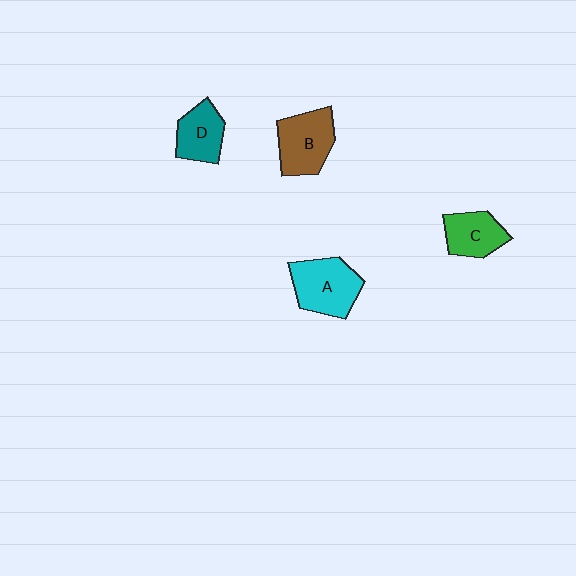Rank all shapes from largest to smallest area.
From largest to smallest: A (cyan), B (brown), D (teal), C (green).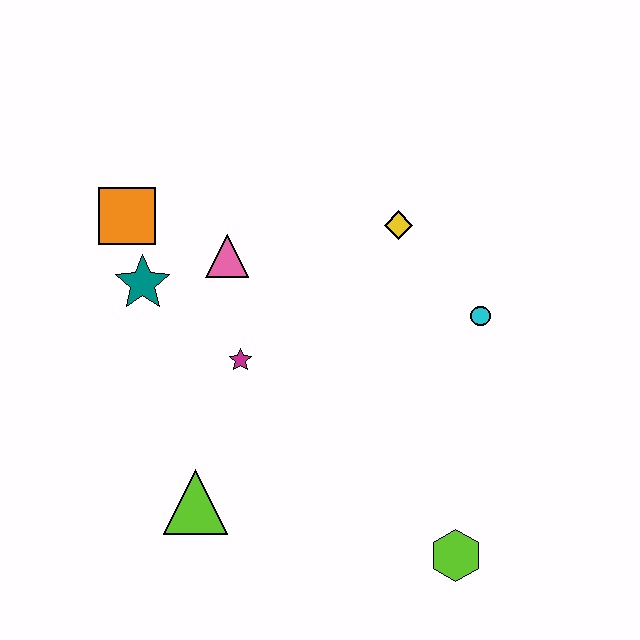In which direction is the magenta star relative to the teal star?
The magenta star is to the right of the teal star.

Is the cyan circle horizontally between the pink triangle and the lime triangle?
No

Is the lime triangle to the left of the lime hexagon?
Yes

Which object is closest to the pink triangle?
The teal star is closest to the pink triangle.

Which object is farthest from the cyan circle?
The orange square is farthest from the cyan circle.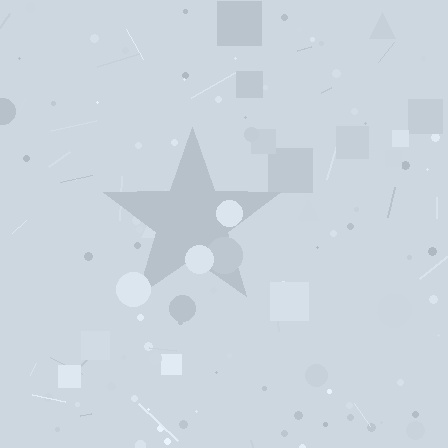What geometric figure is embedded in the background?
A star is embedded in the background.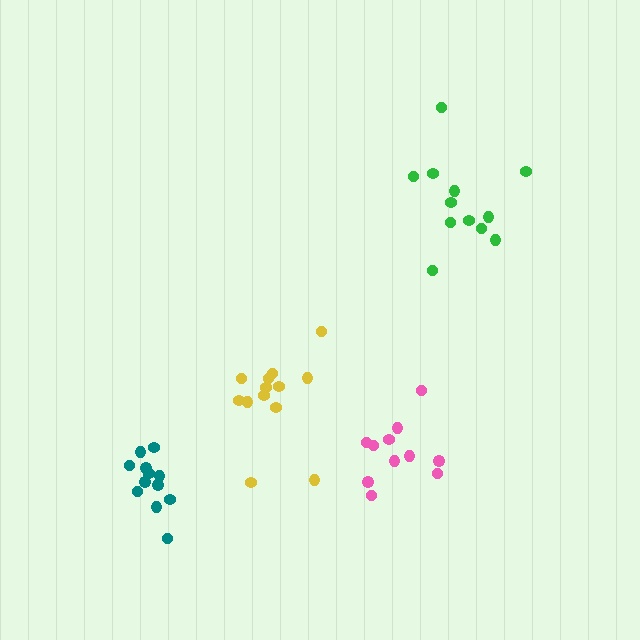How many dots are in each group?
Group 1: 12 dots, Group 2: 12 dots, Group 3: 13 dots, Group 4: 11 dots (48 total).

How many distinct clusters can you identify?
There are 4 distinct clusters.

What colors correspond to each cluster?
The clusters are colored: green, teal, yellow, pink.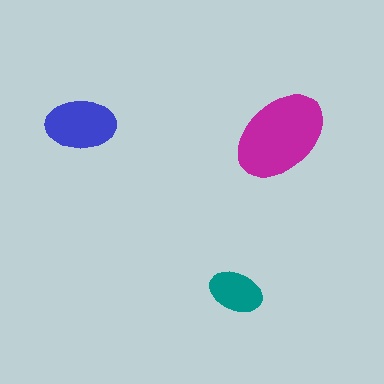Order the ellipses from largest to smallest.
the magenta one, the blue one, the teal one.